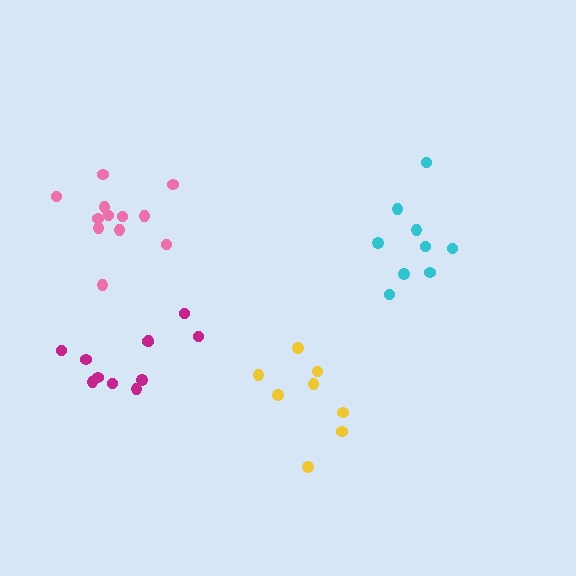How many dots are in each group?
Group 1: 9 dots, Group 2: 8 dots, Group 3: 11 dots, Group 4: 12 dots (40 total).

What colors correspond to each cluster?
The clusters are colored: cyan, yellow, magenta, pink.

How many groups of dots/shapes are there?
There are 4 groups.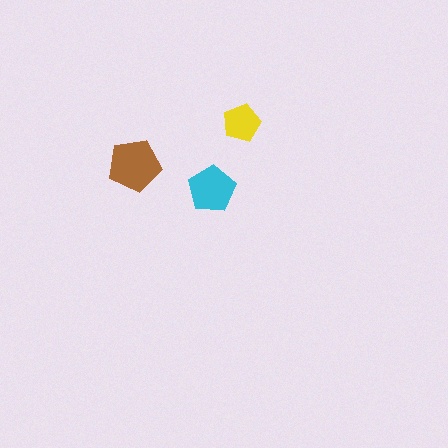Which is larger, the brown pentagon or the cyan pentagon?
The brown one.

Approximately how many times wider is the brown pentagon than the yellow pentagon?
About 1.5 times wider.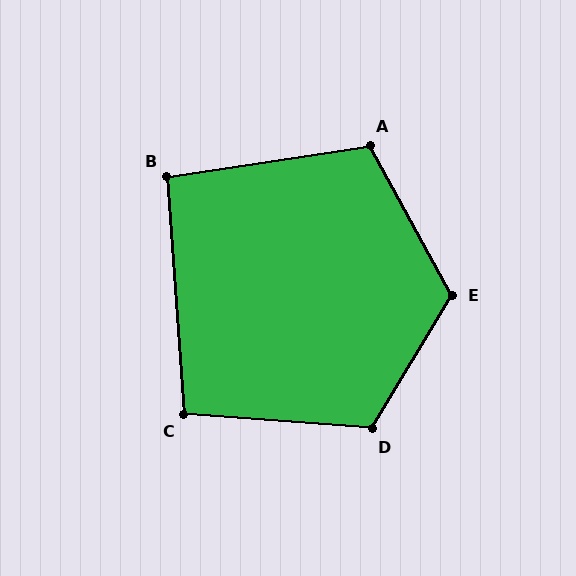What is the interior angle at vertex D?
Approximately 116 degrees (obtuse).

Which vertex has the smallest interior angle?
B, at approximately 95 degrees.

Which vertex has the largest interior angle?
E, at approximately 121 degrees.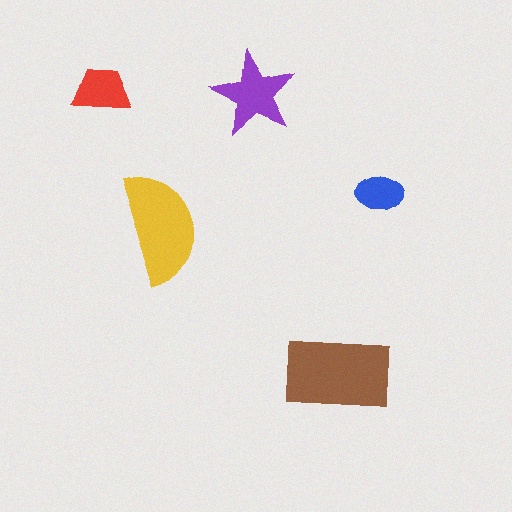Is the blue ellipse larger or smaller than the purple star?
Smaller.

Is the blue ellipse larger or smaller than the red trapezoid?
Smaller.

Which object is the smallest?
The blue ellipse.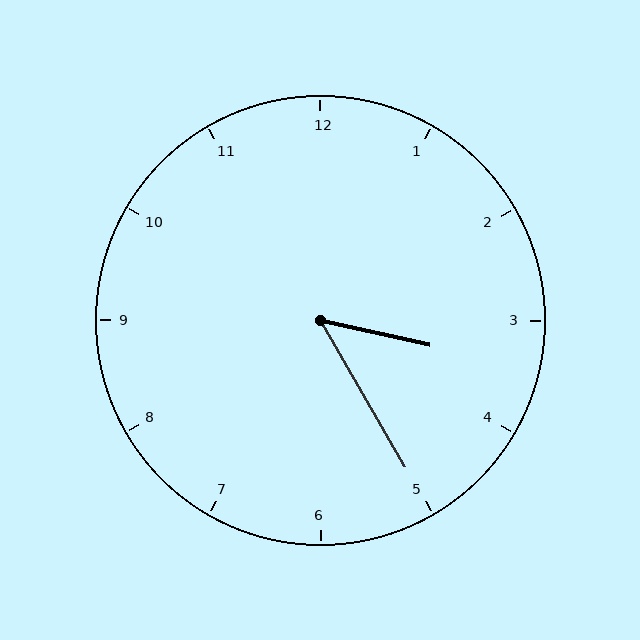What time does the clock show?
3:25.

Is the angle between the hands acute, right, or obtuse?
It is acute.